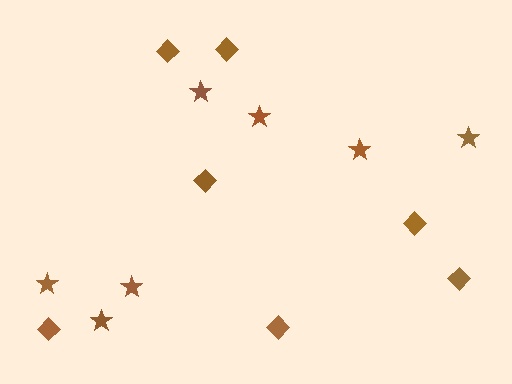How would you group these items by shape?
There are 2 groups: one group of diamonds (7) and one group of stars (7).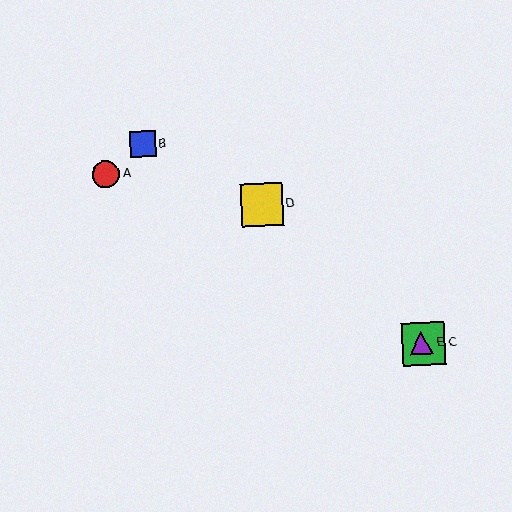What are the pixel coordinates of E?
Object E is at (421, 343).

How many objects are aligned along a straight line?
3 objects (A, C, E) are aligned along a straight line.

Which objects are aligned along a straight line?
Objects A, C, E are aligned along a straight line.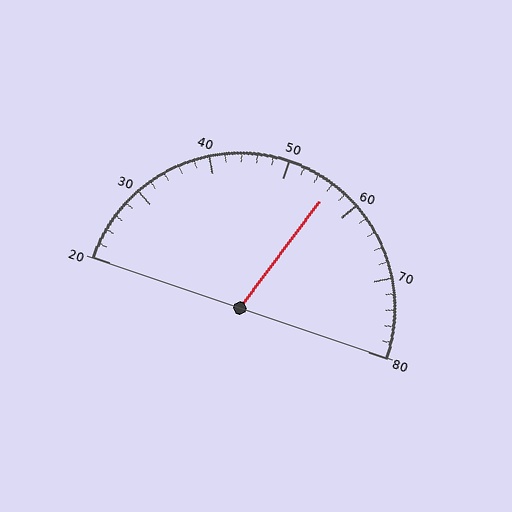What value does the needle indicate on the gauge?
The needle indicates approximately 56.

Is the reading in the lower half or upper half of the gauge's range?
The reading is in the upper half of the range (20 to 80).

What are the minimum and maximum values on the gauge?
The gauge ranges from 20 to 80.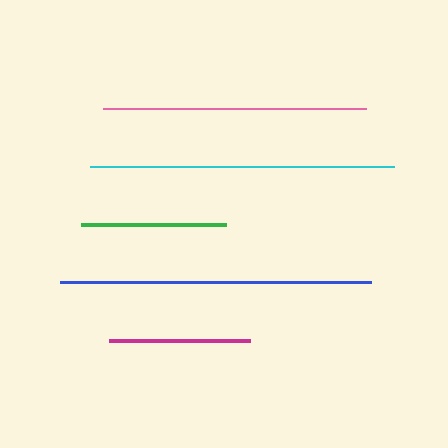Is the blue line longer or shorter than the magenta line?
The blue line is longer than the magenta line.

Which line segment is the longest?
The blue line is the longest at approximately 311 pixels.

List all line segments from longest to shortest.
From longest to shortest: blue, cyan, pink, green, magenta.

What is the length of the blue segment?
The blue segment is approximately 311 pixels long.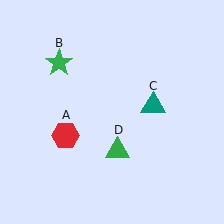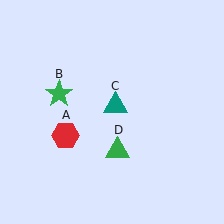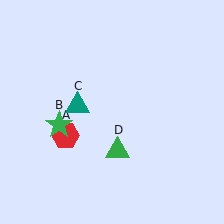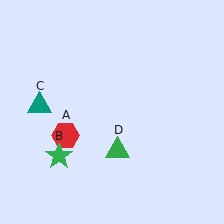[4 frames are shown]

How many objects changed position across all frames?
2 objects changed position: green star (object B), teal triangle (object C).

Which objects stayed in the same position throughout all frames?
Red hexagon (object A) and green triangle (object D) remained stationary.